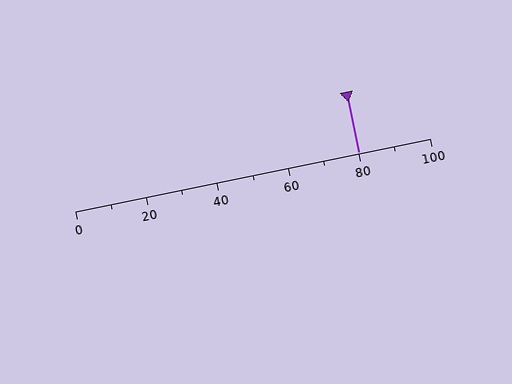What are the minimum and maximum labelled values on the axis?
The axis runs from 0 to 100.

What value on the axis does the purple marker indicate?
The marker indicates approximately 80.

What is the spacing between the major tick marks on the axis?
The major ticks are spaced 20 apart.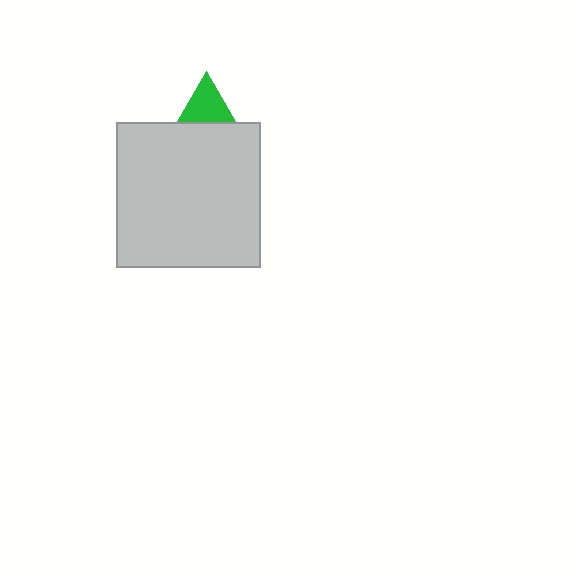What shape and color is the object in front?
The object in front is a light gray square.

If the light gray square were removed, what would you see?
You would see the complete green triangle.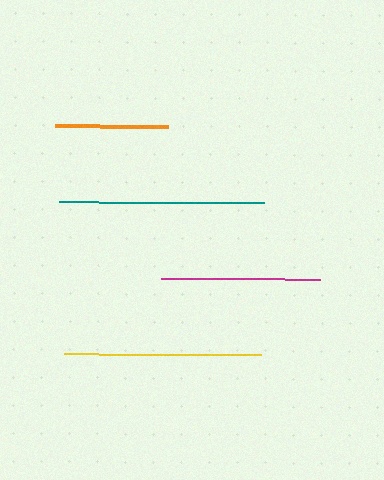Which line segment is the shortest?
The orange line is the shortest at approximately 113 pixels.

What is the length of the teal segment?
The teal segment is approximately 205 pixels long.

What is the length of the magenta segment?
The magenta segment is approximately 159 pixels long.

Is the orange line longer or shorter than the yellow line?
The yellow line is longer than the orange line.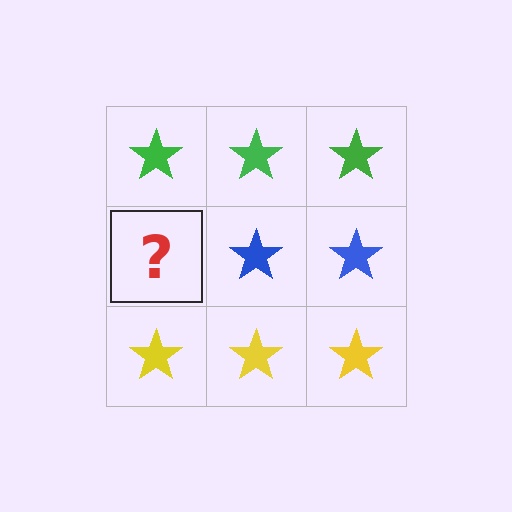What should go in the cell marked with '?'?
The missing cell should contain a blue star.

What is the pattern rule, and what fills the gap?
The rule is that each row has a consistent color. The gap should be filled with a blue star.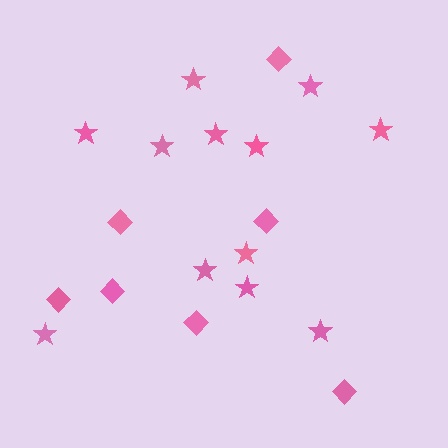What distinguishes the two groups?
There are 2 groups: one group of diamonds (7) and one group of stars (12).